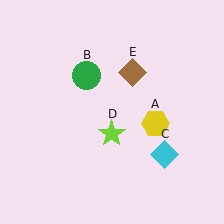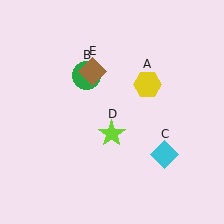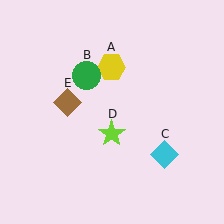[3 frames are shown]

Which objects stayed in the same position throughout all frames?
Green circle (object B) and cyan diamond (object C) and lime star (object D) remained stationary.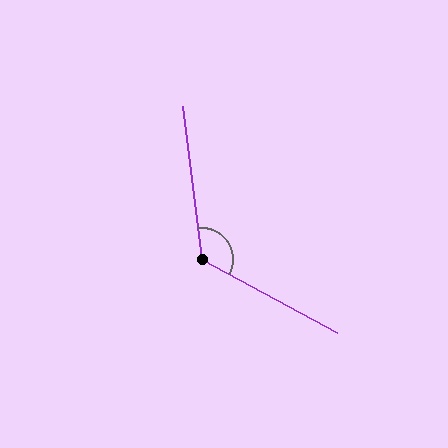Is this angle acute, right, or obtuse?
It is obtuse.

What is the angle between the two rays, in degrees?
Approximately 125 degrees.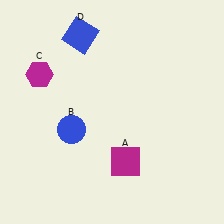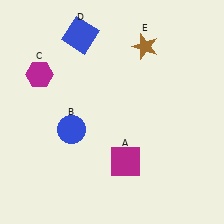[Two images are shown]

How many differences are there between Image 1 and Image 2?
There is 1 difference between the two images.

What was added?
A brown star (E) was added in Image 2.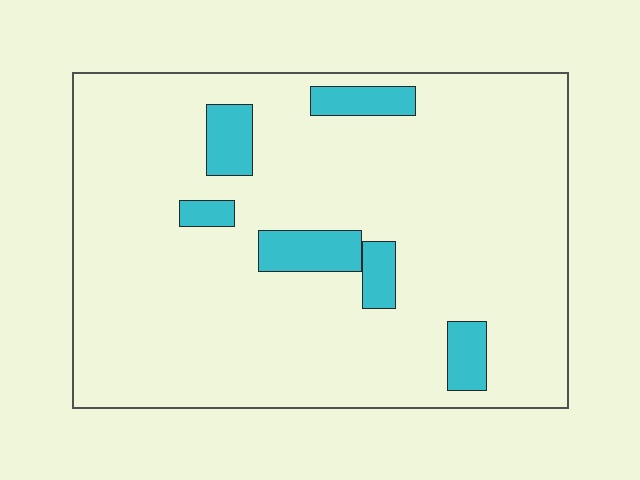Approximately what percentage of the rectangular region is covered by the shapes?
Approximately 10%.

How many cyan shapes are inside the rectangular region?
6.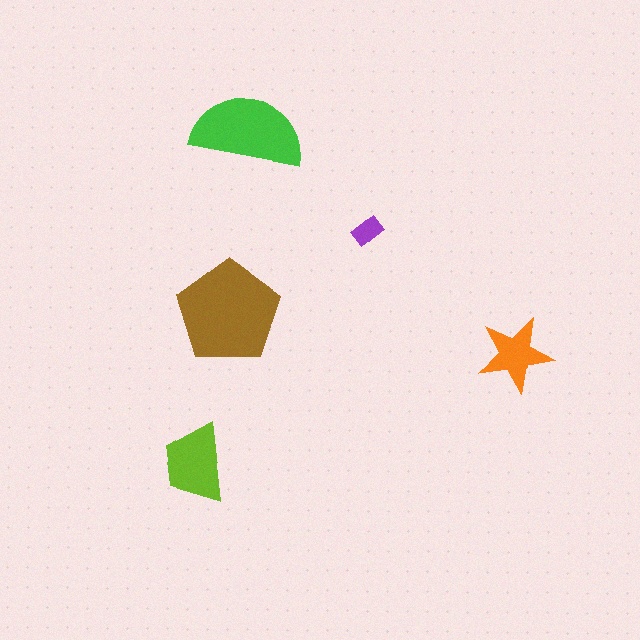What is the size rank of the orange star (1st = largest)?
4th.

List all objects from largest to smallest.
The brown pentagon, the green semicircle, the lime trapezoid, the orange star, the purple rectangle.